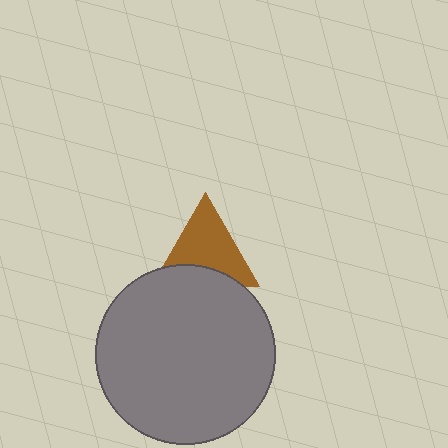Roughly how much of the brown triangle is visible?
Most of it is visible (roughly 69%).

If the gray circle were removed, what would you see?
You would see the complete brown triangle.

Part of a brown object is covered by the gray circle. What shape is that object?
It is a triangle.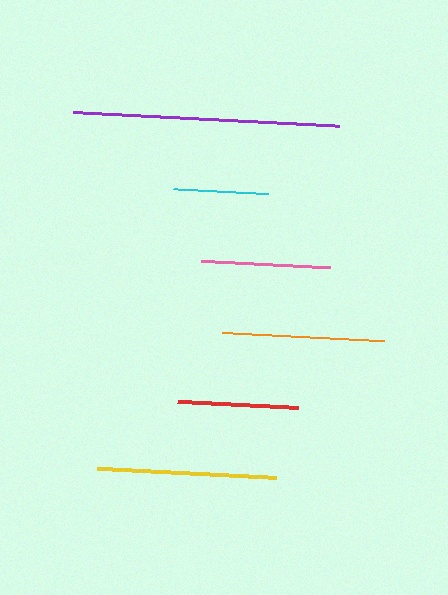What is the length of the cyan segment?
The cyan segment is approximately 94 pixels long.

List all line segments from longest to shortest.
From longest to shortest: purple, yellow, orange, pink, red, cyan.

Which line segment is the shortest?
The cyan line is the shortest at approximately 94 pixels.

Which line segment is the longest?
The purple line is the longest at approximately 266 pixels.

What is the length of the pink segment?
The pink segment is approximately 130 pixels long.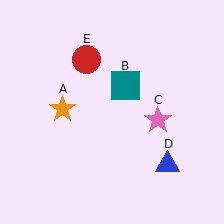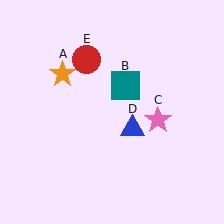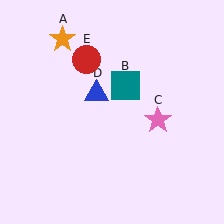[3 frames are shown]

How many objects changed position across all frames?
2 objects changed position: orange star (object A), blue triangle (object D).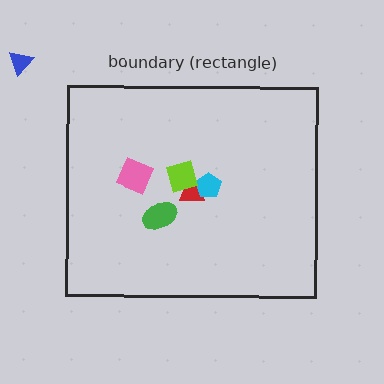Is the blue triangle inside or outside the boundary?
Outside.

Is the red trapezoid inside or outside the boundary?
Inside.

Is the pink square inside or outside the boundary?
Inside.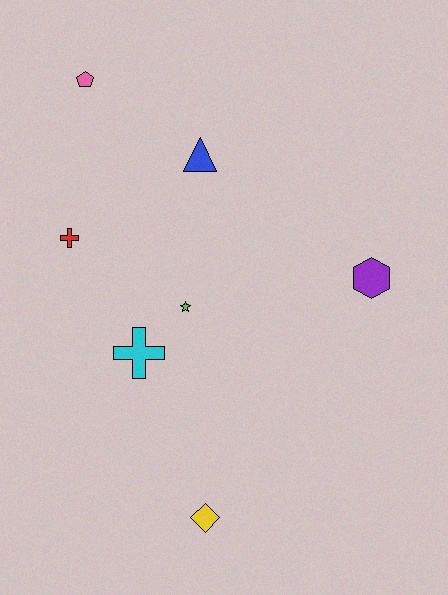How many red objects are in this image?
There is 1 red object.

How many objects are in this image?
There are 7 objects.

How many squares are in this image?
There are no squares.